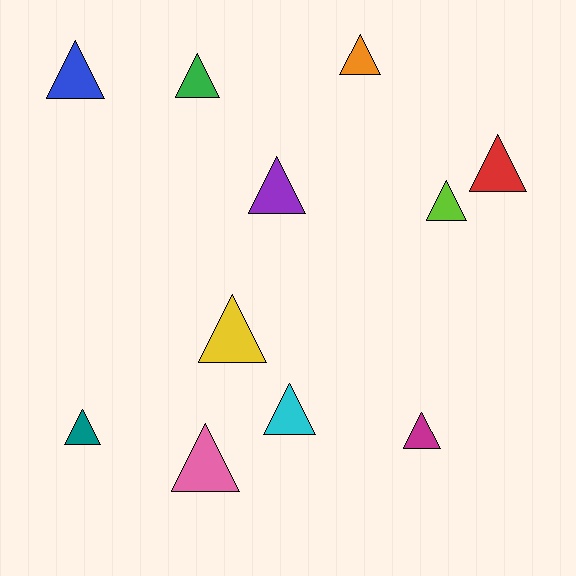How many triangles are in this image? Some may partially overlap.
There are 11 triangles.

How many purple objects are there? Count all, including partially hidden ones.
There is 1 purple object.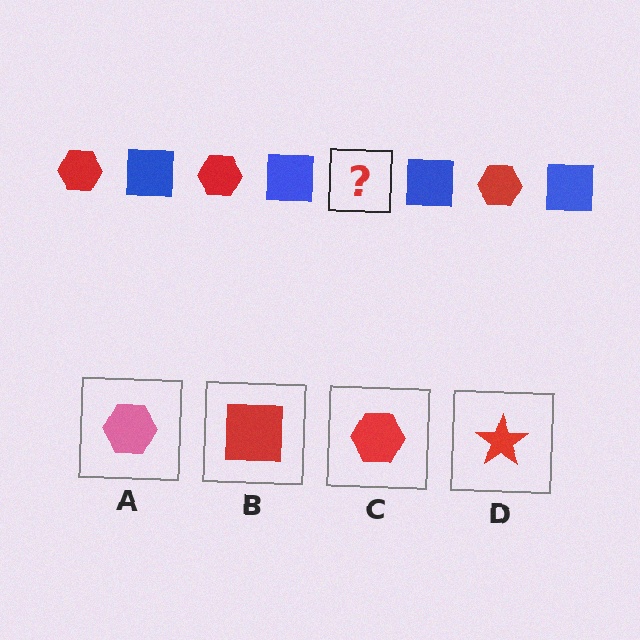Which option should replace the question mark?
Option C.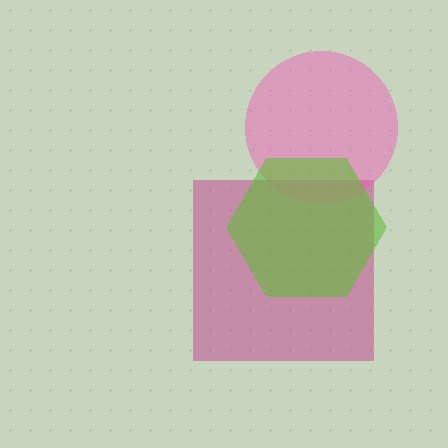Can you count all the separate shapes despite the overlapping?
Yes, there are 3 separate shapes.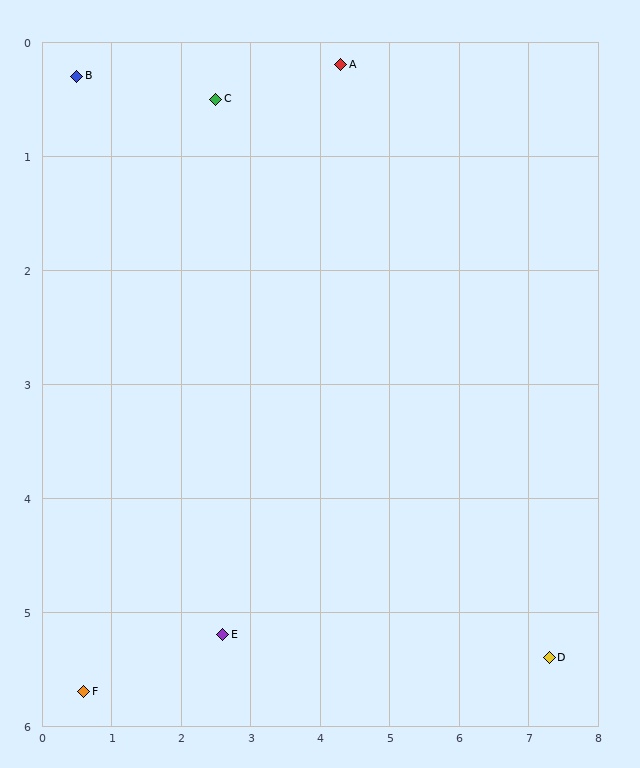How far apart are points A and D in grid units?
Points A and D are about 6.0 grid units apart.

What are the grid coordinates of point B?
Point B is at approximately (0.5, 0.3).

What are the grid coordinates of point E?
Point E is at approximately (2.6, 5.2).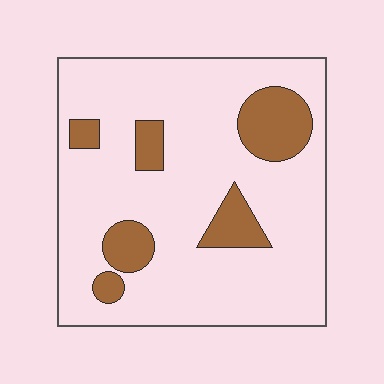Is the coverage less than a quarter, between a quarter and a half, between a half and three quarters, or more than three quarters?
Less than a quarter.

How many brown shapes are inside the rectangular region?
6.